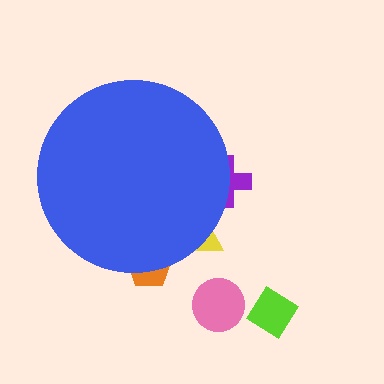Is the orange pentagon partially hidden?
Yes, the orange pentagon is partially hidden behind the blue circle.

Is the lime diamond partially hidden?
No, the lime diamond is fully visible.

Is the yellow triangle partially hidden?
Yes, the yellow triangle is partially hidden behind the blue circle.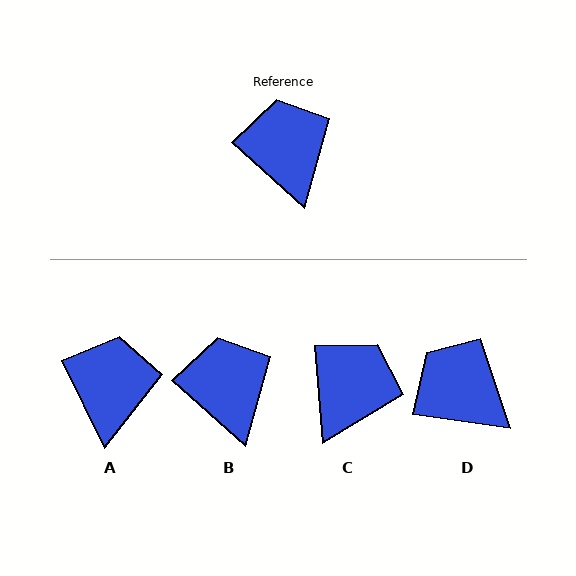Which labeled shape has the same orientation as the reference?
B.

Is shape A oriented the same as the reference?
No, it is off by about 22 degrees.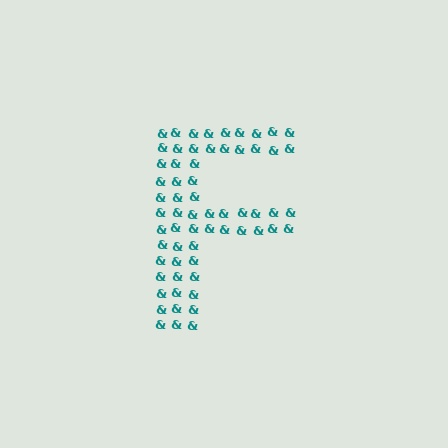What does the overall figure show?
The overall figure shows the letter F.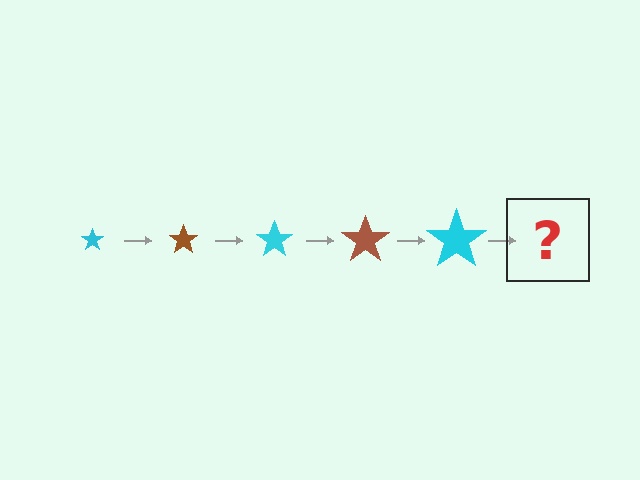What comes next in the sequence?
The next element should be a brown star, larger than the previous one.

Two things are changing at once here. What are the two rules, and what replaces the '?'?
The two rules are that the star grows larger each step and the color cycles through cyan and brown. The '?' should be a brown star, larger than the previous one.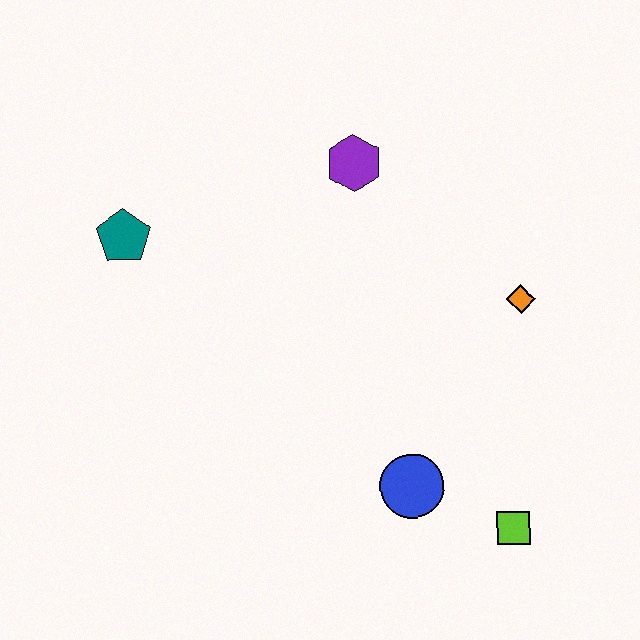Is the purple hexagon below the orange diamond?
No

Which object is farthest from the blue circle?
The teal pentagon is farthest from the blue circle.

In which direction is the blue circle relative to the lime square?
The blue circle is to the left of the lime square.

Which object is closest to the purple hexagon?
The orange diamond is closest to the purple hexagon.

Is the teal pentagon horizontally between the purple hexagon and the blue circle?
No